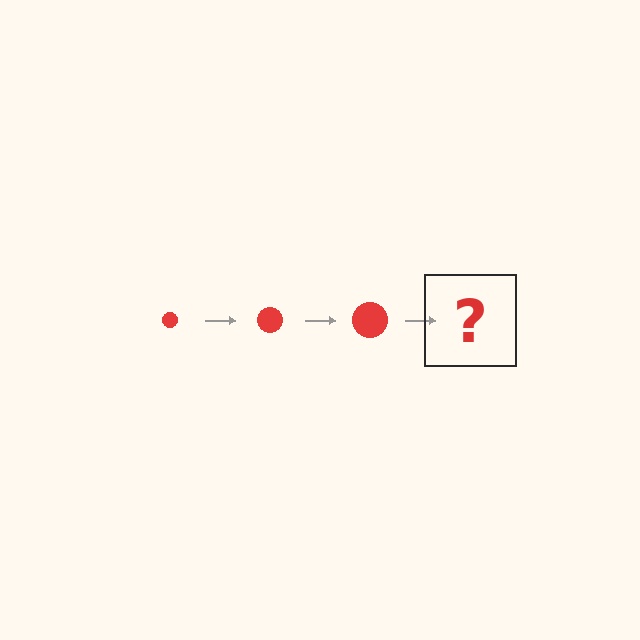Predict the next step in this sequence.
The next step is a red circle, larger than the previous one.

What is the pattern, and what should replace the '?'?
The pattern is that the circle gets progressively larger each step. The '?' should be a red circle, larger than the previous one.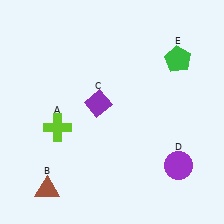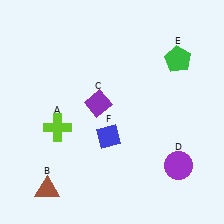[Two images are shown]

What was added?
A blue diamond (F) was added in Image 2.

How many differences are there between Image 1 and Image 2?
There is 1 difference between the two images.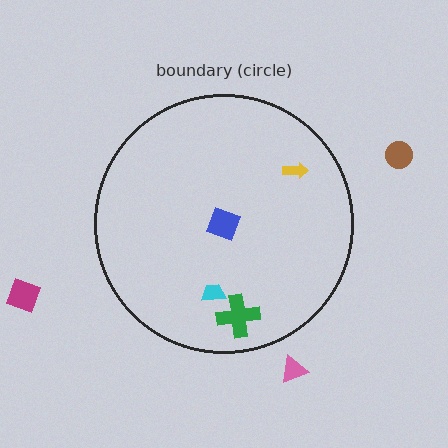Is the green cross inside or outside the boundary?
Inside.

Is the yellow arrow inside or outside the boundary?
Inside.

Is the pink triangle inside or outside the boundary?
Outside.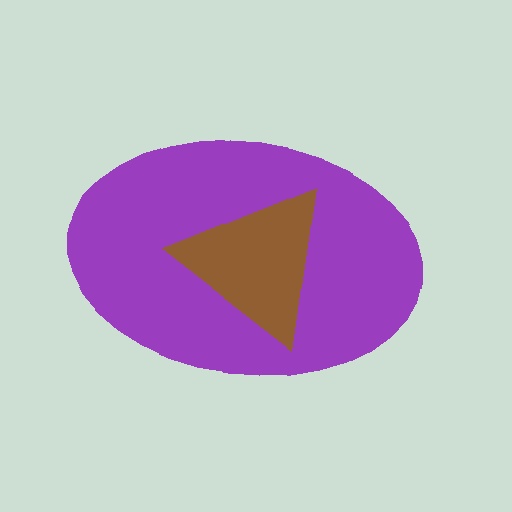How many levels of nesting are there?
2.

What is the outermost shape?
The purple ellipse.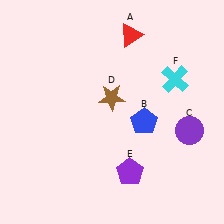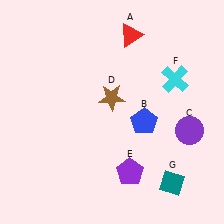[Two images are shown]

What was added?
A teal diamond (G) was added in Image 2.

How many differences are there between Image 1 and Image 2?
There is 1 difference between the two images.